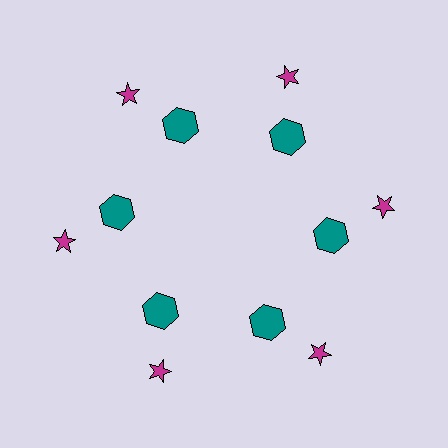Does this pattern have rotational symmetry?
Yes, this pattern has 6-fold rotational symmetry. It looks the same after rotating 60 degrees around the center.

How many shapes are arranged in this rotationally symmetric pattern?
There are 12 shapes, arranged in 6 groups of 2.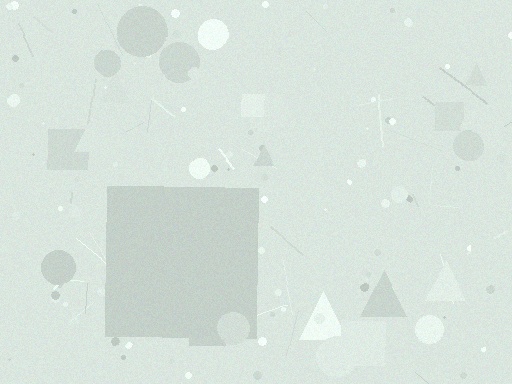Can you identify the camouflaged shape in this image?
The camouflaged shape is a square.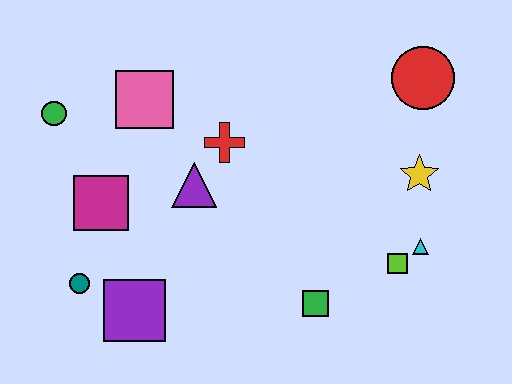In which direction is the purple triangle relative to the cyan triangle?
The purple triangle is to the left of the cyan triangle.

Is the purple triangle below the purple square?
No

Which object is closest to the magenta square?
The teal circle is closest to the magenta square.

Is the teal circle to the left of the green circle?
No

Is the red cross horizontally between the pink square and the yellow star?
Yes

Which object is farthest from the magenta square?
The red circle is farthest from the magenta square.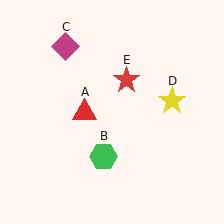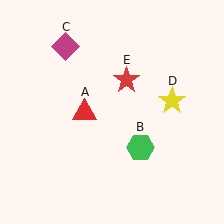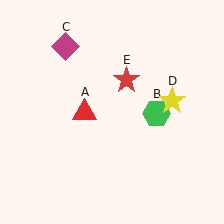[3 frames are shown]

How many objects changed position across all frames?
1 object changed position: green hexagon (object B).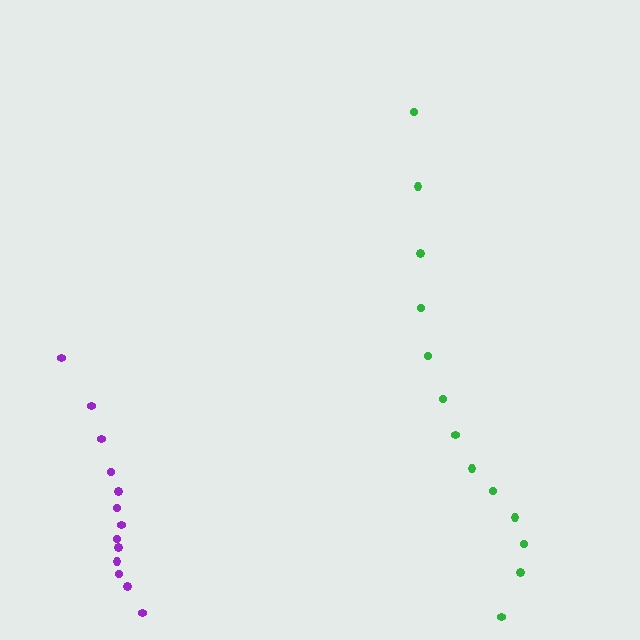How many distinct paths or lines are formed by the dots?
There are 2 distinct paths.